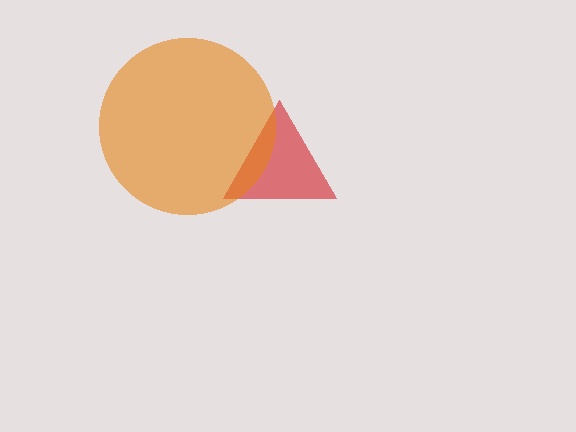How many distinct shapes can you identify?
There are 2 distinct shapes: a red triangle, an orange circle.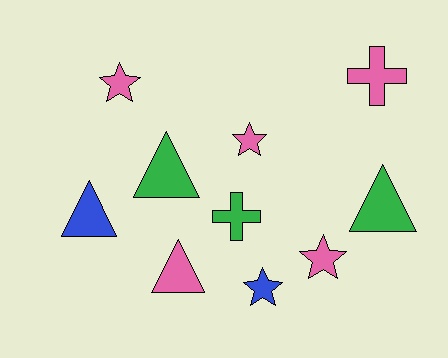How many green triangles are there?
There are 2 green triangles.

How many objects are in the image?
There are 10 objects.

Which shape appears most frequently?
Triangle, with 4 objects.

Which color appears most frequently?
Pink, with 5 objects.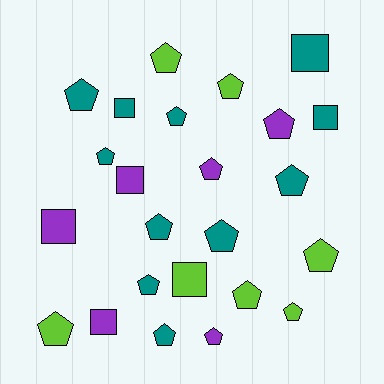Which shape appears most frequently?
Pentagon, with 17 objects.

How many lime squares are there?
There is 1 lime square.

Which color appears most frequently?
Teal, with 11 objects.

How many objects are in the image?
There are 24 objects.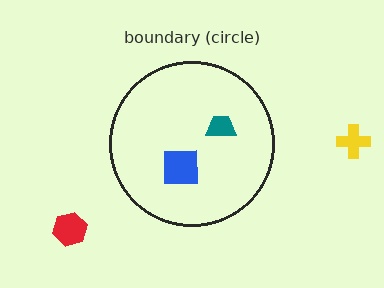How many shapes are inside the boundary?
2 inside, 2 outside.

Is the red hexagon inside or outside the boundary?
Outside.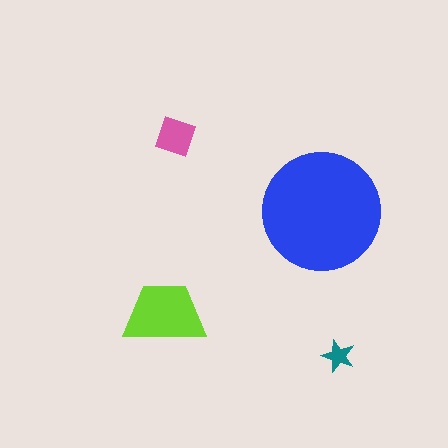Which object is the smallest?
The teal star.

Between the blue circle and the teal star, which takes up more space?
The blue circle.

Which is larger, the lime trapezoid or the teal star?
The lime trapezoid.